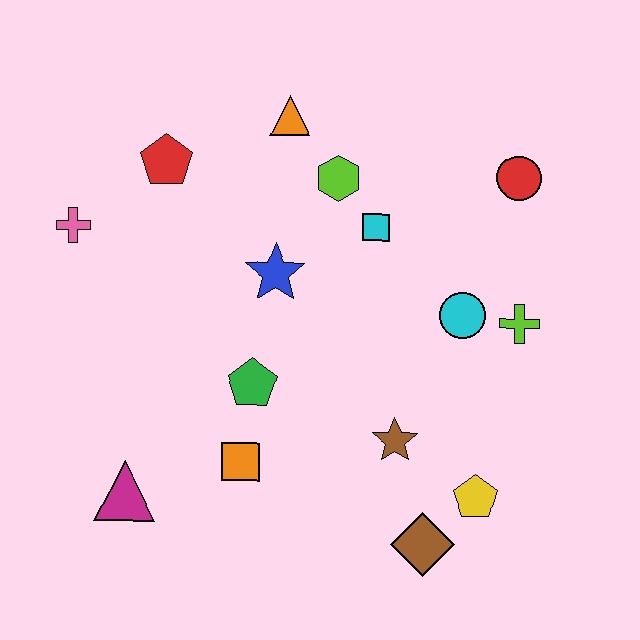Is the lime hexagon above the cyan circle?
Yes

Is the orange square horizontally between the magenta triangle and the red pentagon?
No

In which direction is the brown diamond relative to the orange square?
The brown diamond is to the right of the orange square.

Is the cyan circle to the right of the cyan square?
Yes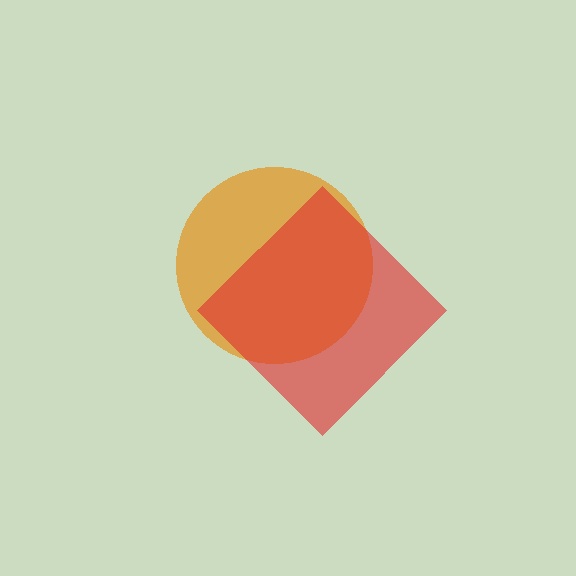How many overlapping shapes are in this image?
There are 2 overlapping shapes in the image.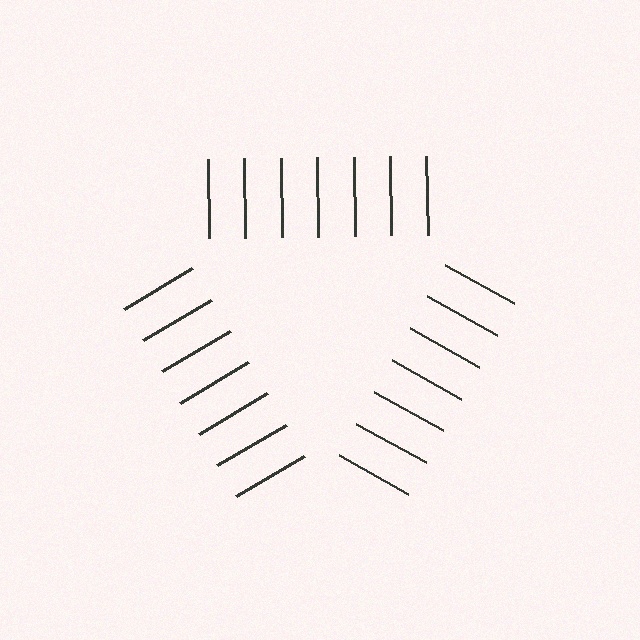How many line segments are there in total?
21 — 7 along each of the 3 edges.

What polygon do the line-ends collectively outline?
An illusory triangle — the line segments terminate on its edges but no continuous stroke is drawn.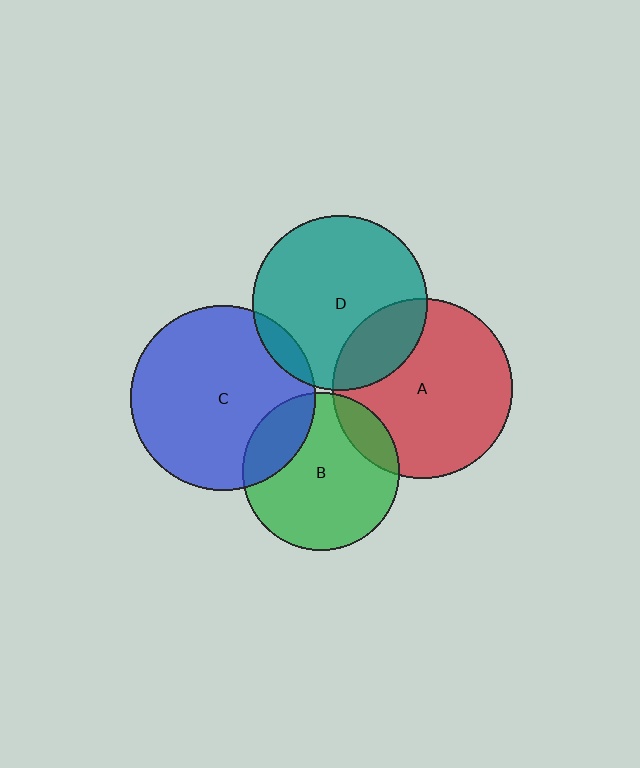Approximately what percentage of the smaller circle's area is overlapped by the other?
Approximately 20%.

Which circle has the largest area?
Circle C (blue).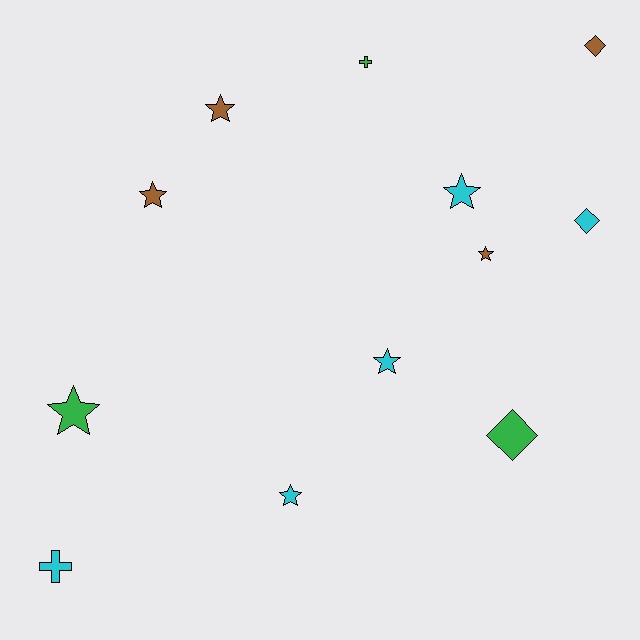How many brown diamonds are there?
There is 1 brown diamond.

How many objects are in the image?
There are 12 objects.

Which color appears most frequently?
Cyan, with 5 objects.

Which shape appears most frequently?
Star, with 7 objects.